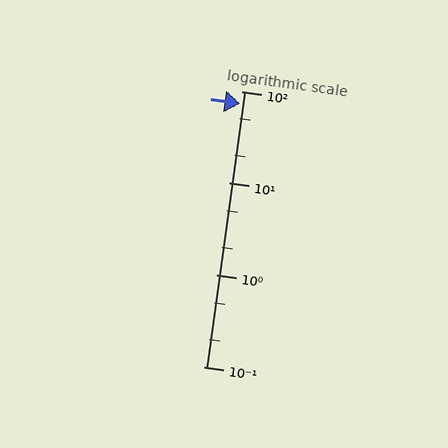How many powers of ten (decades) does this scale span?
The scale spans 3 decades, from 0.1 to 100.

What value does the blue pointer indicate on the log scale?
The pointer indicates approximately 74.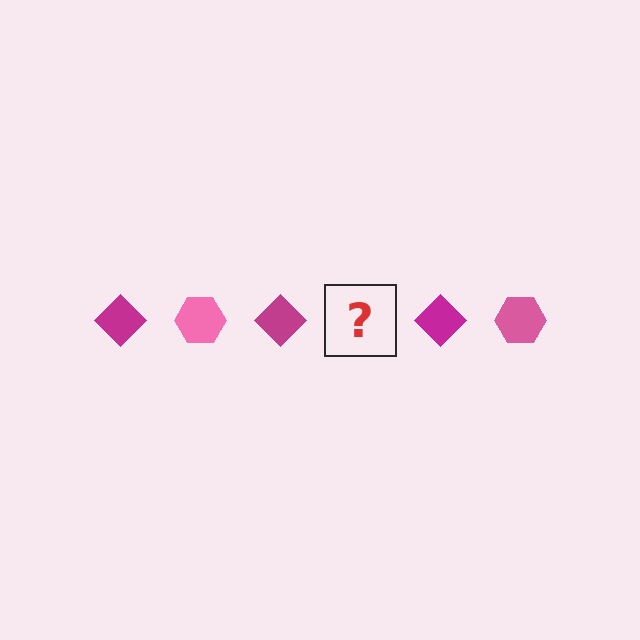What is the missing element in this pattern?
The missing element is a pink hexagon.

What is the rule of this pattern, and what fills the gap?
The rule is that the pattern alternates between magenta diamond and pink hexagon. The gap should be filled with a pink hexagon.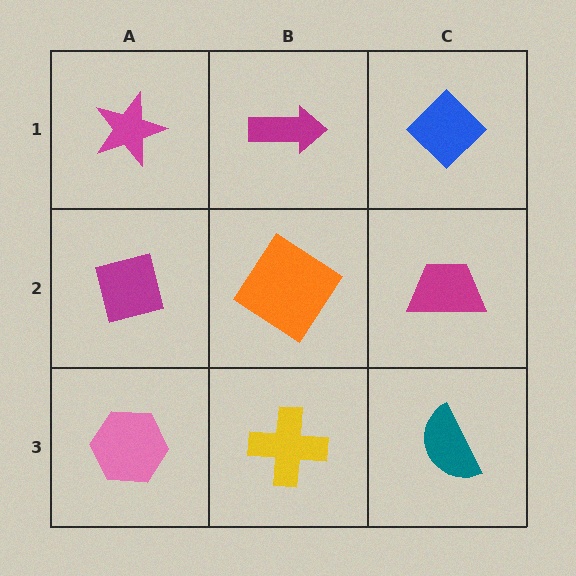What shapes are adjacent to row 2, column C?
A blue diamond (row 1, column C), a teal semicircle (row 3, column C), an orange diamond (row 2, column B).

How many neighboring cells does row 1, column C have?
2.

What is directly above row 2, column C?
A blue diamond.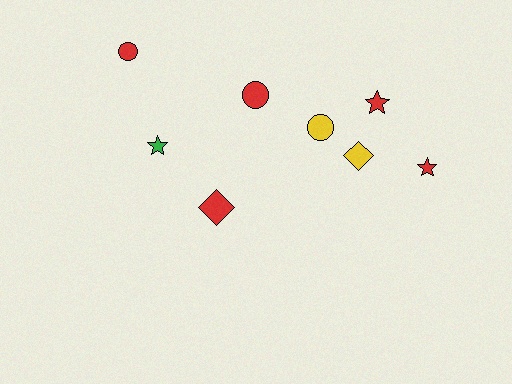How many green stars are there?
There is 1 green star.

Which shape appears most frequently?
Circle, with 3 objects.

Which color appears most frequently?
Red, with 5 objects.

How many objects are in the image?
There are 8 objects.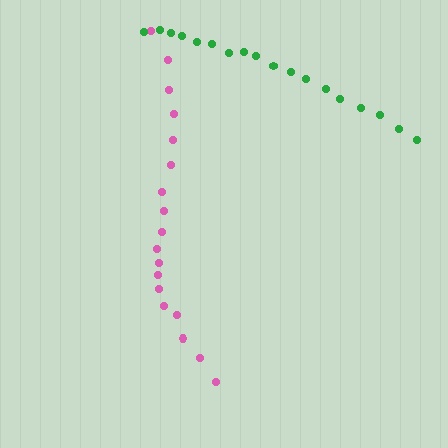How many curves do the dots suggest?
There are 2 distinct paths.